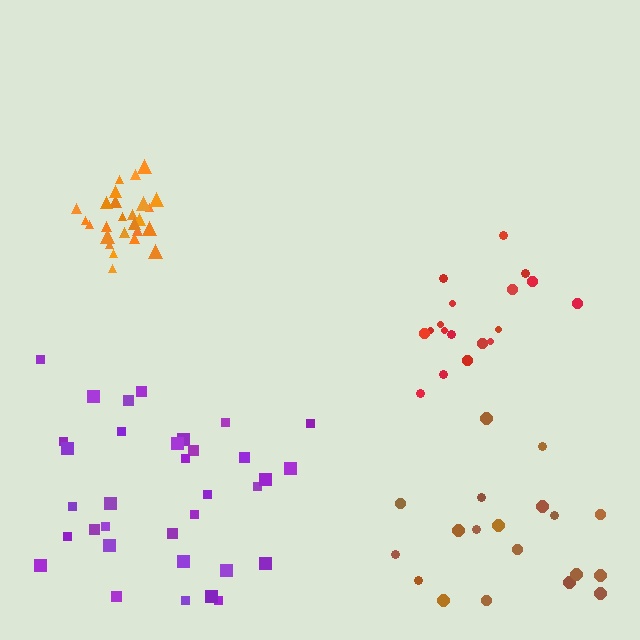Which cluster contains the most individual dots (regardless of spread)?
Purple (34).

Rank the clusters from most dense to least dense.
orange, red, purple, brown.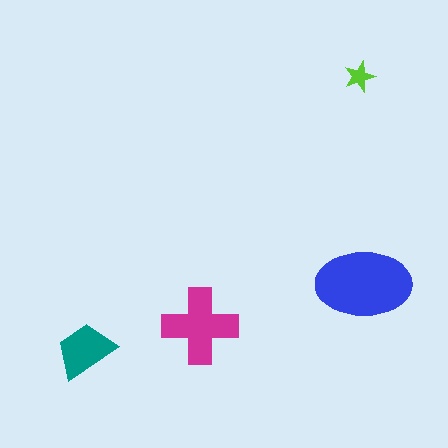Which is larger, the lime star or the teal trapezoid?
The teal trapezoid.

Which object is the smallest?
The lime star.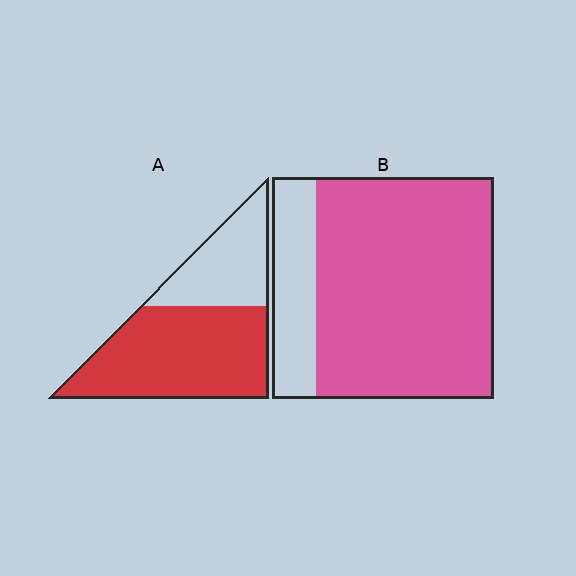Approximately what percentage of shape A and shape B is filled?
A is approximately 65% and B is approximately 80%.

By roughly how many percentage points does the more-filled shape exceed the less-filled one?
By roughly 15 percentage points (B over A).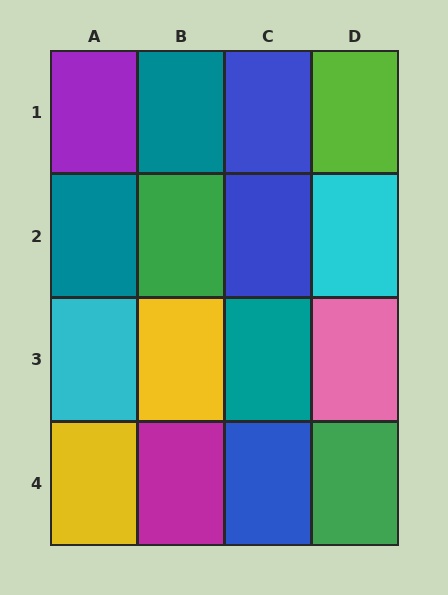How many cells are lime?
1 cell is lime.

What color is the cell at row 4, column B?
Magenta.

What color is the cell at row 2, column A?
Teal.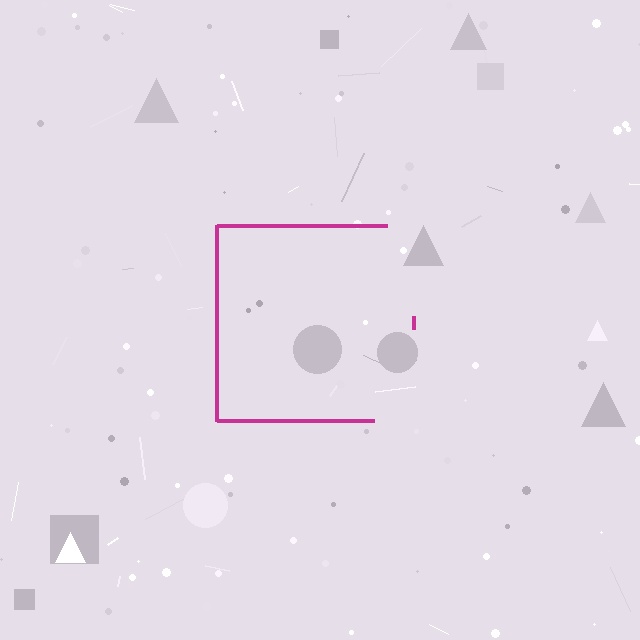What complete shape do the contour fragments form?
The contour fragments form a square.